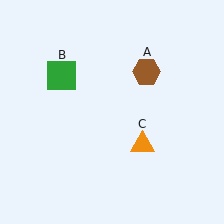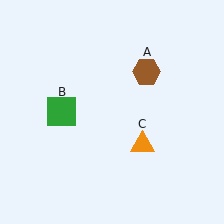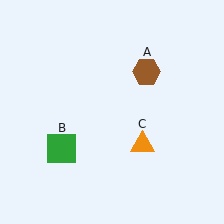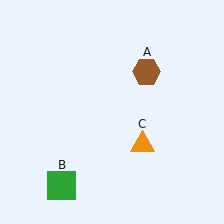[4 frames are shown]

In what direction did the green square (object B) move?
The green square (object B) moved down.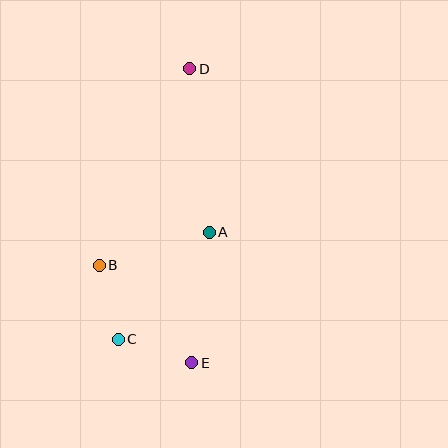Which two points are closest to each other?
Points B and C are closest to each other.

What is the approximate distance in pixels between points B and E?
The distance between B and E is approximately 134 pixels.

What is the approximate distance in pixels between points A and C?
The distance between A and C is approximately 141 pixels.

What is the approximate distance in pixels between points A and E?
The distance between A and E is approximately 132 pixels.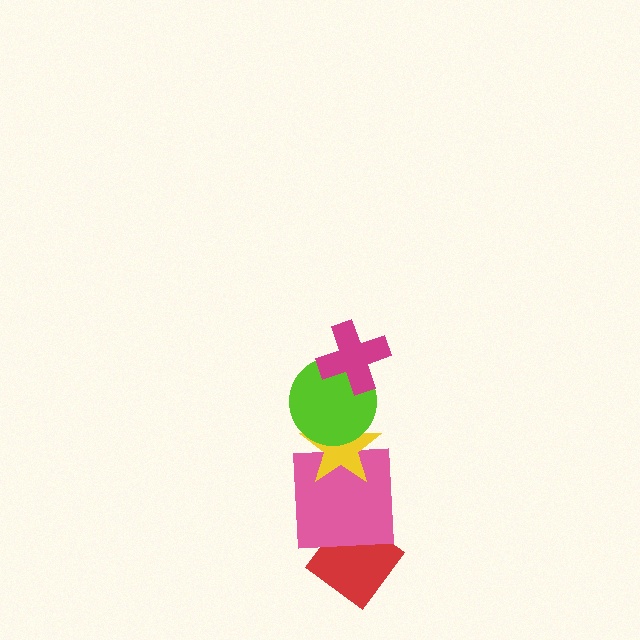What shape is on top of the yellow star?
The lime circle is on top of the yellow star.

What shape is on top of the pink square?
The yellow star is on top of the pink square.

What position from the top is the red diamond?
The red diamond is 5th from the top.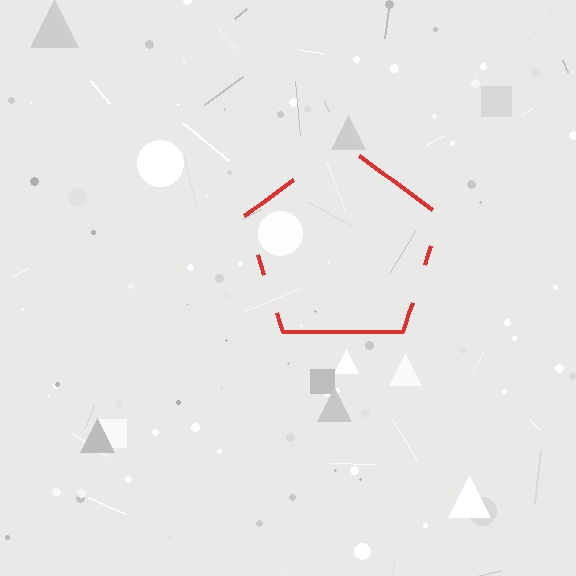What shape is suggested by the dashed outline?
The dashed outline suggests a pentagon.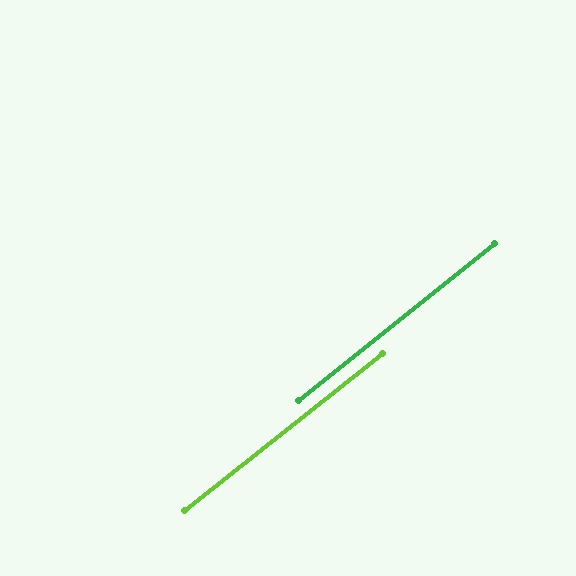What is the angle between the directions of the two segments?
Approximately 0 degrees.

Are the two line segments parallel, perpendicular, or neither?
Parallel — their directions differ by only 0.3°.